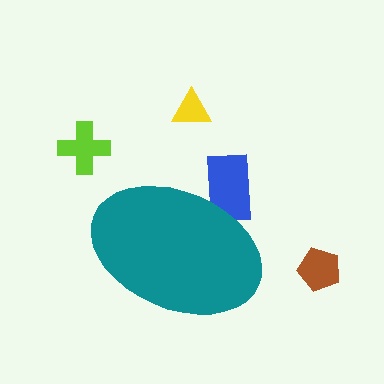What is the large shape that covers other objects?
A teal ellipse.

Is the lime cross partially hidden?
No, the lime cross is fully visible.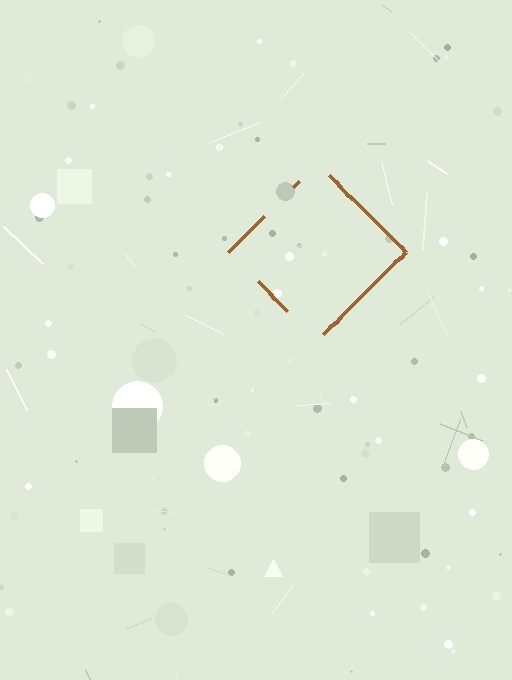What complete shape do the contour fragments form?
The contour fragments form a diamond.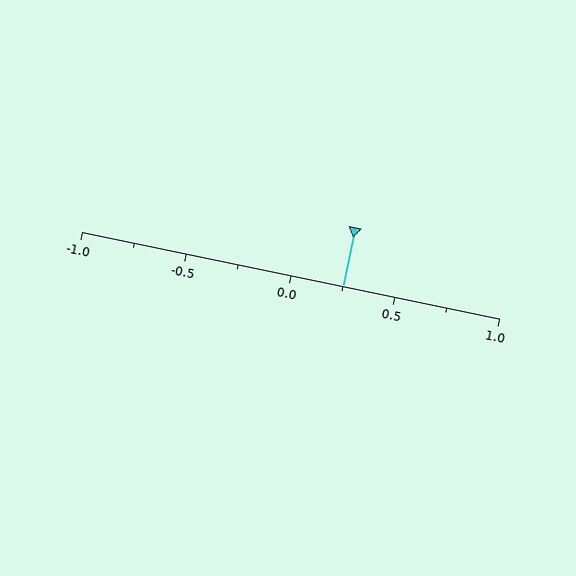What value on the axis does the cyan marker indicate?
The marker indicates approximately 0.25.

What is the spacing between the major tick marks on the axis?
The major ticks are spaced 0.5 apart.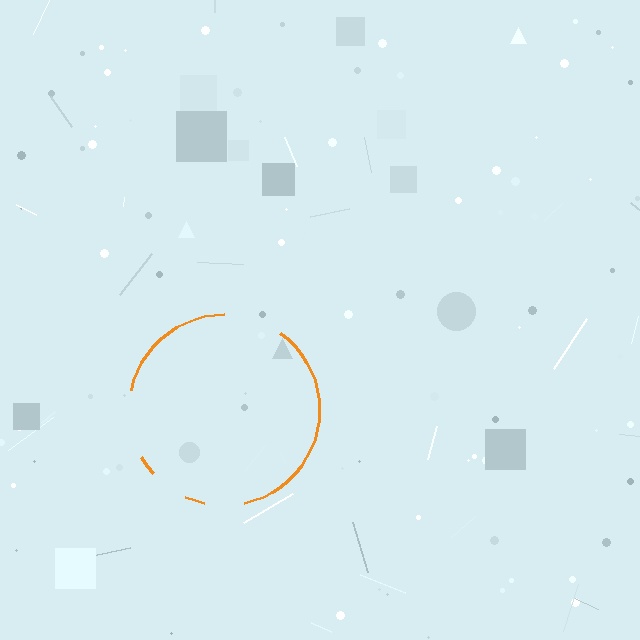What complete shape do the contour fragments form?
The contour fragments form a circle.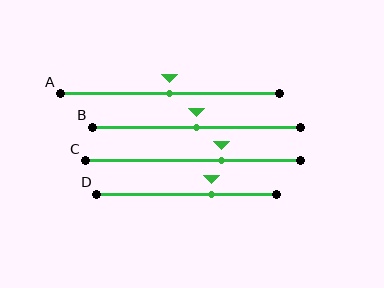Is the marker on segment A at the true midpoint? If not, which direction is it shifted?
Yes, the marker on segment A is at the true midpoint.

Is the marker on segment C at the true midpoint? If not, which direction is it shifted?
No, the marker on segment C is shifted to the right by about 13% of the segment length.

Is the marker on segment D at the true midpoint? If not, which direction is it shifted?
No, the marker on segment D is shifted to the right by about 14% of the segment length.